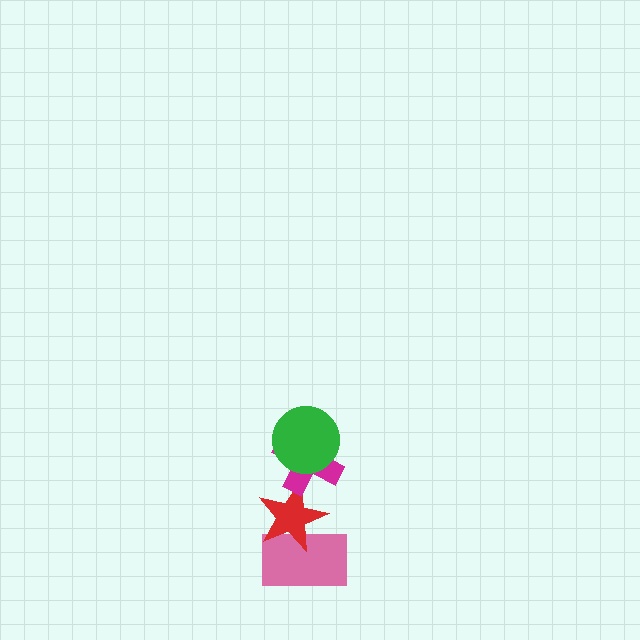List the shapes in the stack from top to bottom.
From top to bottom: the green circle, the magenta cross, the red star, the pink rectangle.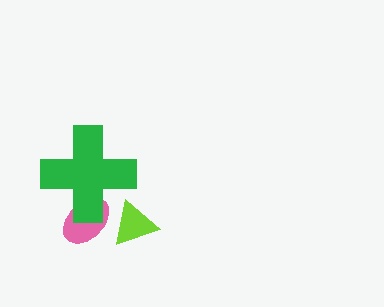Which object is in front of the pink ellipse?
The green cross is in front of the pink ellipse.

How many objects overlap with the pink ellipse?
1 object overlaps with the pink ellipse.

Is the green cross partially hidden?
No, no other shape covers it.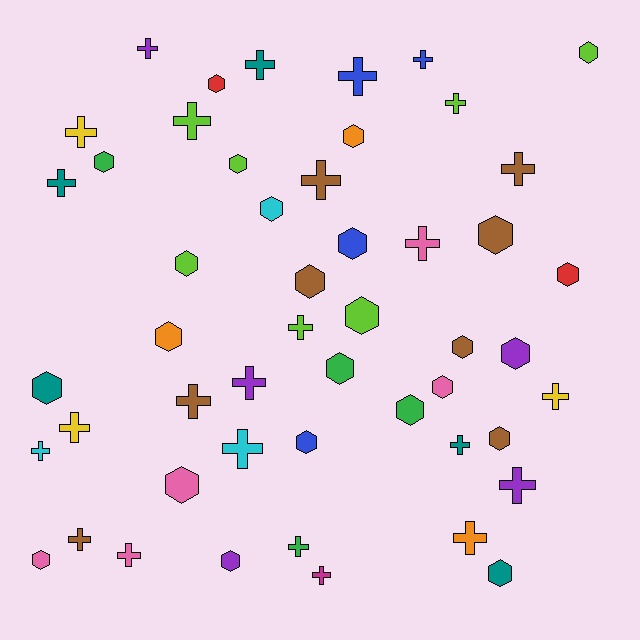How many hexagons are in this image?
There are 25 hexagons.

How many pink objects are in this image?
There are 5 pink objects.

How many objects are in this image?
There are 50 objects.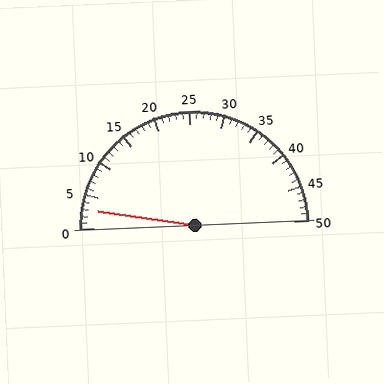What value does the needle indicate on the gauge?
The needle indicates approximately 3.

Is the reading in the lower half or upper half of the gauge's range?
The reading is in the lower half of the range (0 to 50).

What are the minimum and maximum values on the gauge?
The gauge ranges from 0 to 50.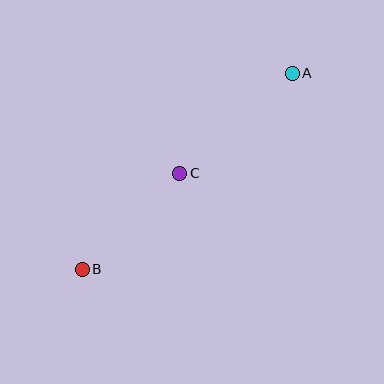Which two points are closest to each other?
Points B and C are closest to each other.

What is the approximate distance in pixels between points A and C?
The distance between A and C is approximately 150 pixels.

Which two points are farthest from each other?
Points A and B are farthest from each other.